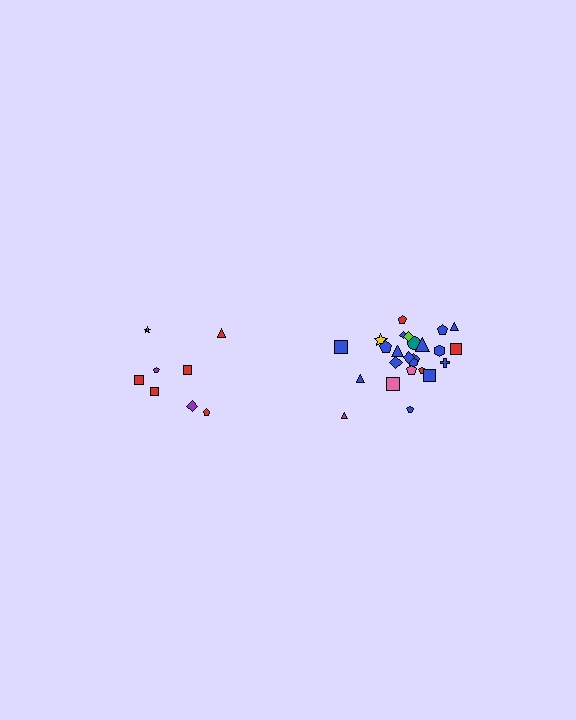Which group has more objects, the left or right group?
The right group.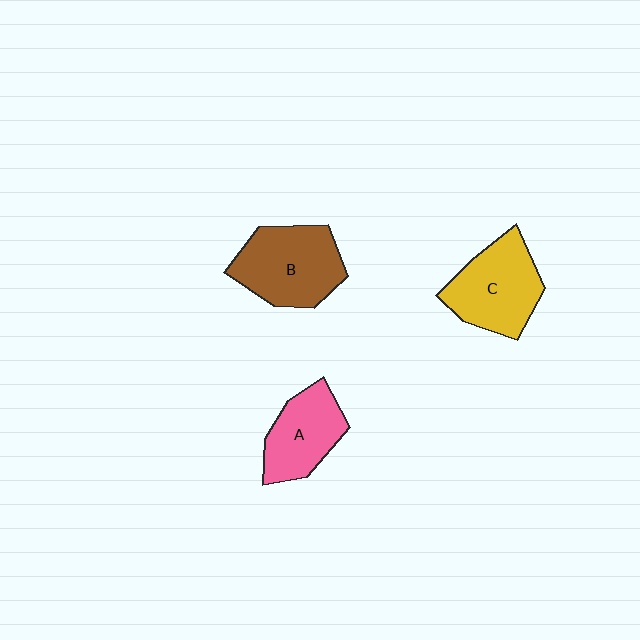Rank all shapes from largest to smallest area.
From largest to smallest: B (brown), C (yellow), A (pink).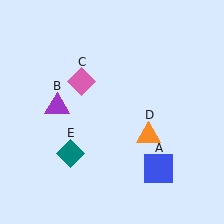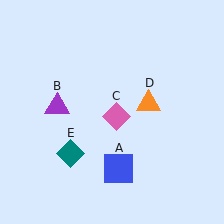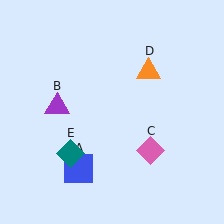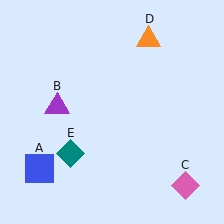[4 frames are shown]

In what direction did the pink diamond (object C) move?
The pink diamond (object C) moved down and to the right.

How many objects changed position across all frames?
3 objects changed position: blue square (object A), pink diamond (object C), orange triangle (object D).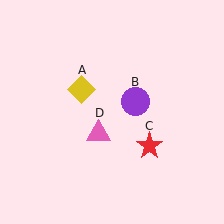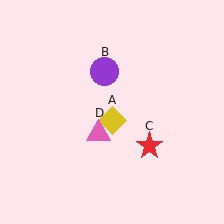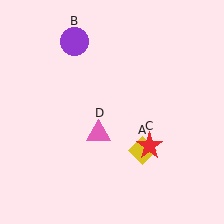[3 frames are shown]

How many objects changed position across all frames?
2 objects changed position: yellow diamond (object A), purple circle (object B).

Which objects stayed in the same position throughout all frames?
Red star (object C) and pink triangle (object D) remained stationary.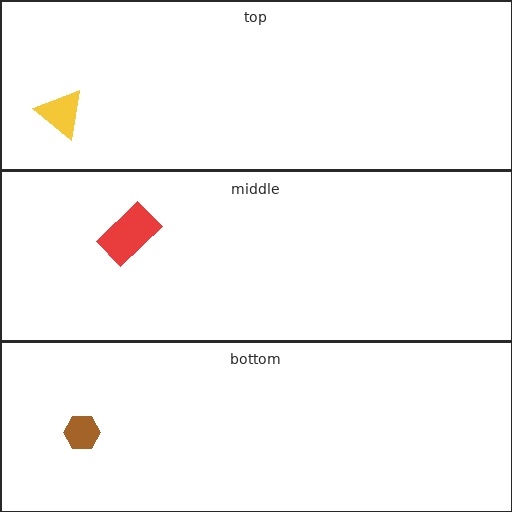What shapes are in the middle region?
The red rectangle.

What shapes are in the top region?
The yellow triangle.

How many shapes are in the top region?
1.